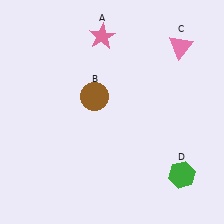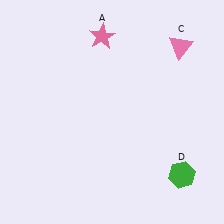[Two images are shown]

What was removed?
The brown circle (B) was removed in Image 2.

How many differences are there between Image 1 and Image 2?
There is 1 difference between the two images.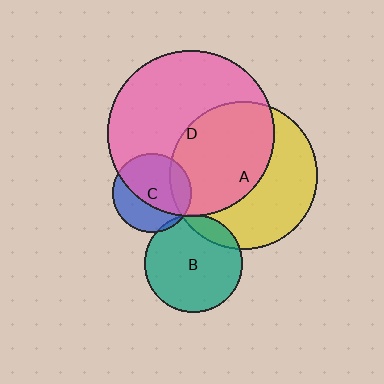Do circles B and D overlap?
Yes.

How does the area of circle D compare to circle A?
Approximately 1.3 times.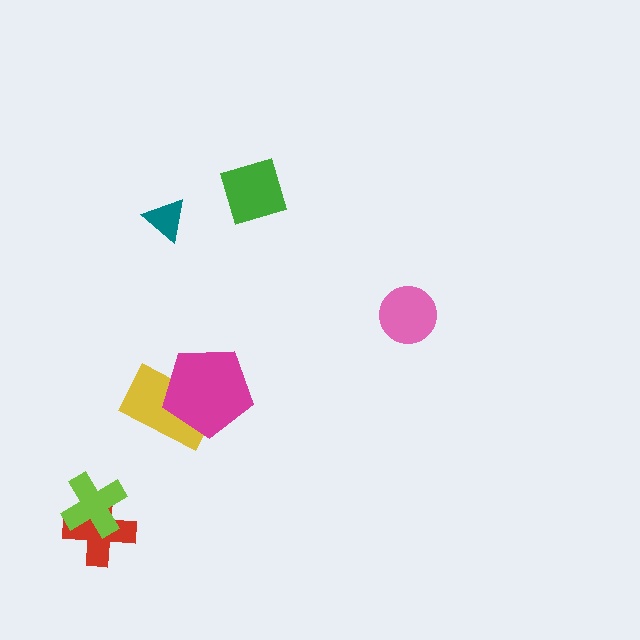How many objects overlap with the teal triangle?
0 objects overlap with the teal triangle.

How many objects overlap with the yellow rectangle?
1 object overlaps with the yellow rectangle.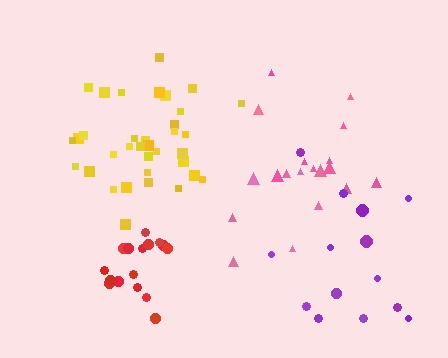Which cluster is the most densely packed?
Red.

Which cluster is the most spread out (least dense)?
Purple.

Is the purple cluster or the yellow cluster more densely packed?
Yellow.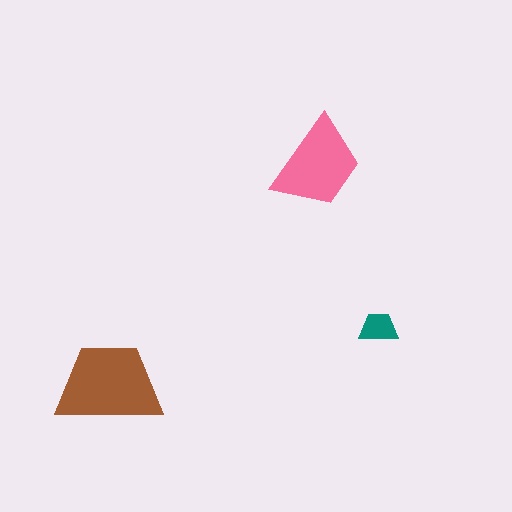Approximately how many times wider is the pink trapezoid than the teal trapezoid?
About 2.5 times wider.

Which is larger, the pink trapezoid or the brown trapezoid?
The brown one.